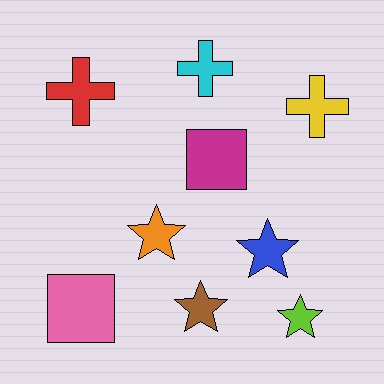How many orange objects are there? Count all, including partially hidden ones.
There is 1 orange object.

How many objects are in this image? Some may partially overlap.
There are 9 objects.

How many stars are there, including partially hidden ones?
There are 4 stars.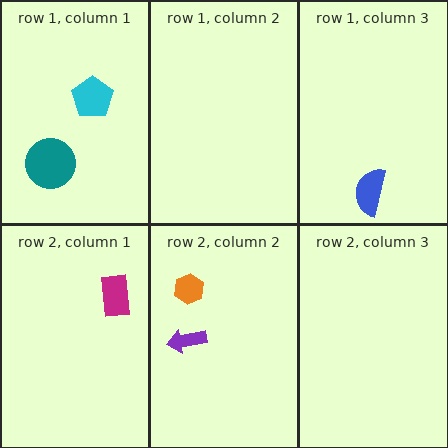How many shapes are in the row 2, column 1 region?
1.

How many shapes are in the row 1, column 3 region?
1.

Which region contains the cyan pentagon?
The row 1, column 1 region.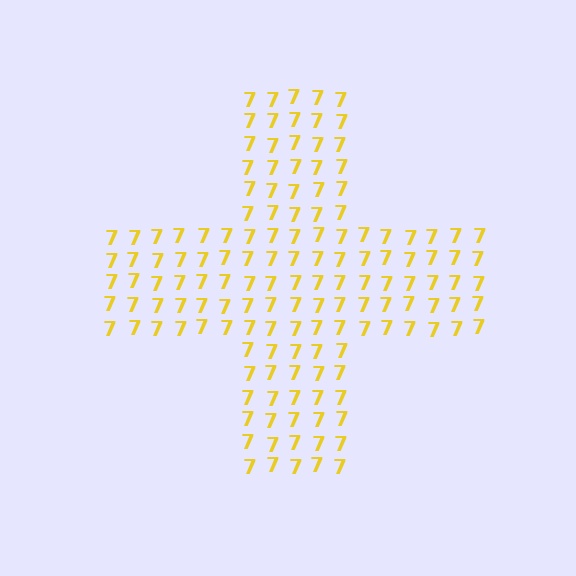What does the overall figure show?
The overall figure shows a cross.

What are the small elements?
The small elements are digit 7's.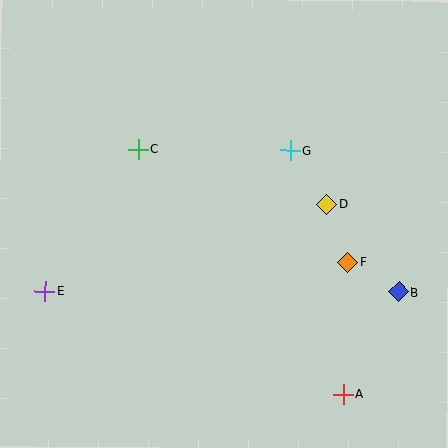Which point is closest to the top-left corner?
Point C is closest to the top-left corner.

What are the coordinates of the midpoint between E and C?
The midpoint between E and C is at (91, 220).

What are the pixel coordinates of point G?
Point G is at (290, 150).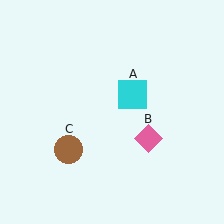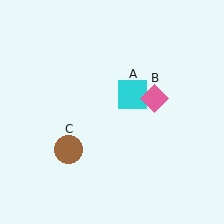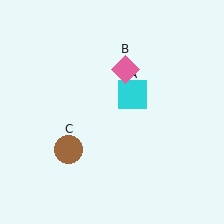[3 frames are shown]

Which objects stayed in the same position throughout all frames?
Cyan square (object A) and brown circle (object C) remained stationary.